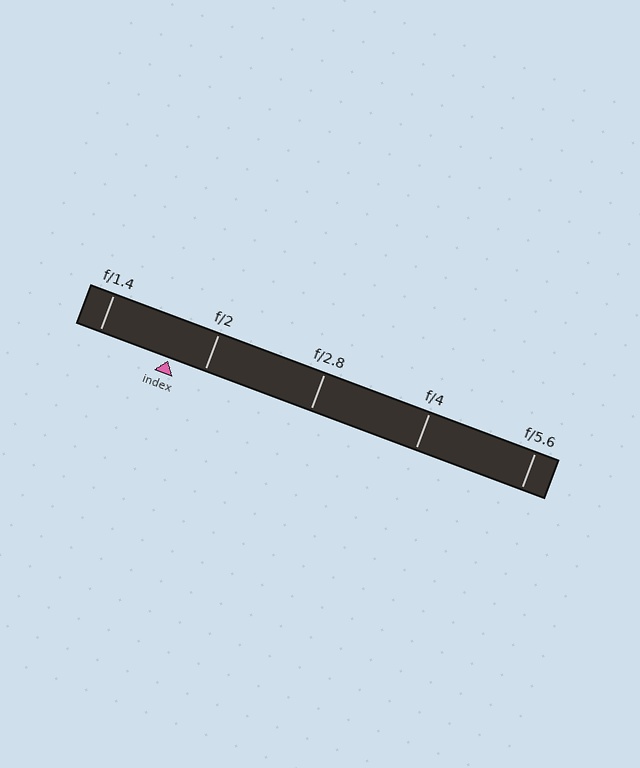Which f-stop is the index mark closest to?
The index mark is closest to f/2.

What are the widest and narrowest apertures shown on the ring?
The widest aperture shown is f/1.4 and the narrowest is f/5.6.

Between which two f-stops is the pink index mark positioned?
The index mark is between f/1.4 and f/2.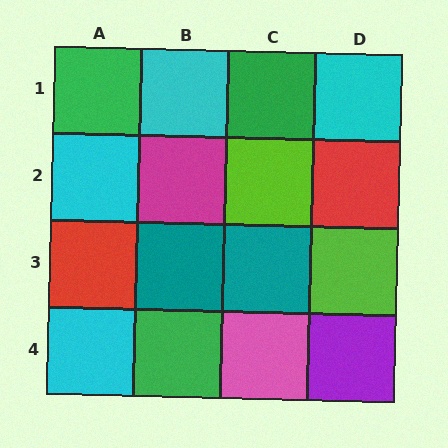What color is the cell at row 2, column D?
Red.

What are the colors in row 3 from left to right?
Red, teal, teal, lime.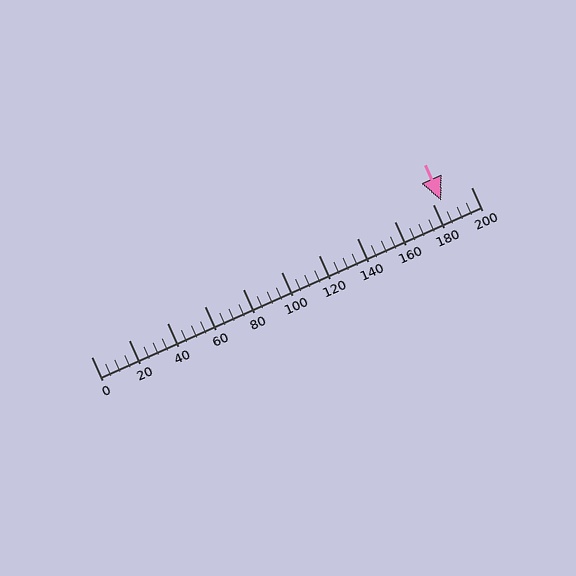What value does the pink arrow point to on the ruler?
The pink arrow points to approximately 184.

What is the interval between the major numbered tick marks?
The major tick marks are spaced 20 units apart.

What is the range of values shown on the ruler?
The ruler shows values from 0 to 200.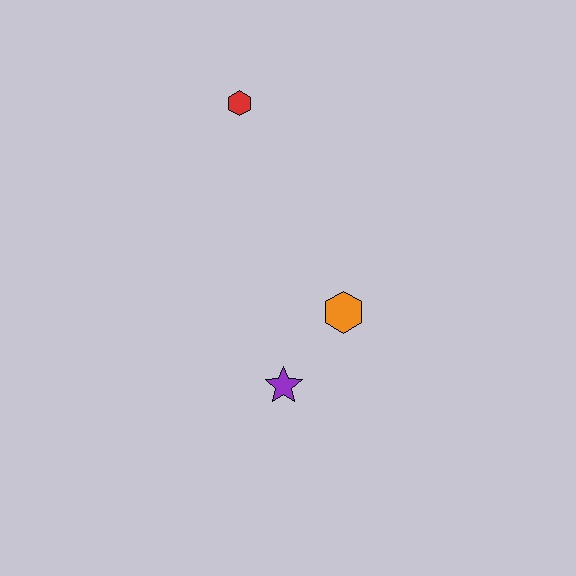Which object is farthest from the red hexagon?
The purple star is farthest from the red hexagon.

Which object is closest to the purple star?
The orange hexagon is closest to the purple star.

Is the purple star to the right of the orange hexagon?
No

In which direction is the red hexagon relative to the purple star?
The red hexagon is above the purple star.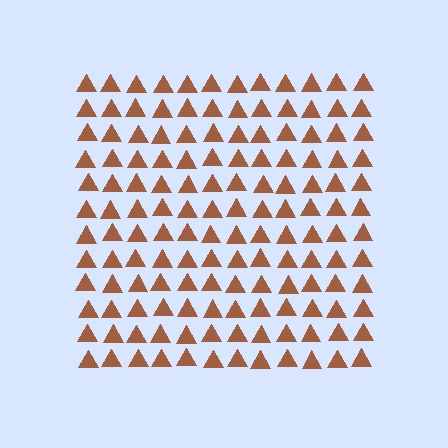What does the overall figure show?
The overall figure shows a square.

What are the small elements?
The small elements are triangles.